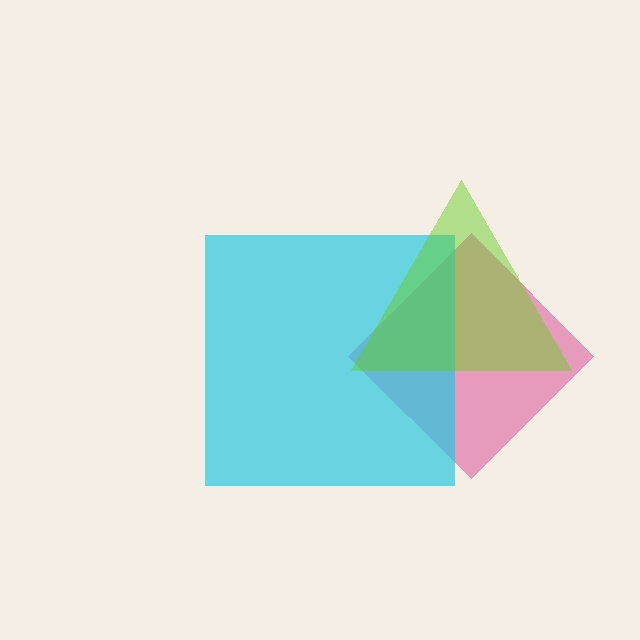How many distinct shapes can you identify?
There are 3 distinct shapes: a pink diamond, a cyan square, a lime triangle.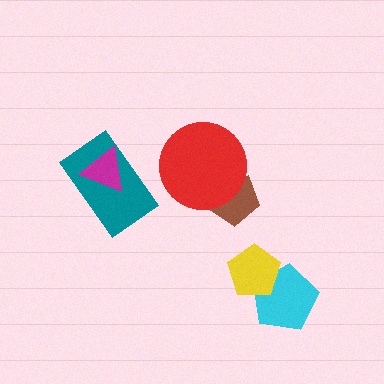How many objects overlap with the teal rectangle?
1 object overlaps with the teal rectangle.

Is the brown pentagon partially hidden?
Yes, it is partially covered by another shape.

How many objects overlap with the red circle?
1 object overlaps with the red circle.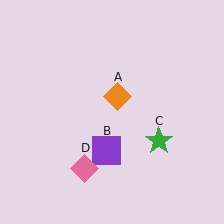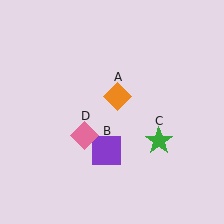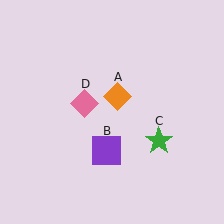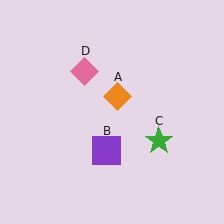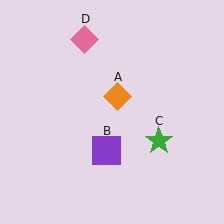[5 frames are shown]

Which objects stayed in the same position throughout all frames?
Orange diamond (object A) and purple square (object B) and green star (object C) remained stationary.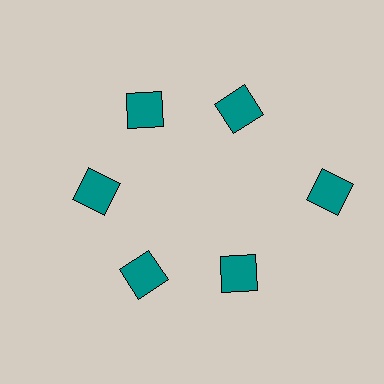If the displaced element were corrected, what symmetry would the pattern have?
It would have 6-fold rotational symmetry — the pattern would map onto itself every 60 degrees.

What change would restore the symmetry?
The symmetry would be restored by moving it inward, back onto the ring so that all 6 squares sit at equal angles and equal distance from the center.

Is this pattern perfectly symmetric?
No. The 6 teal squares are arranged in a ring, but one element near the 3 o'clock position is pushed outward from the center, breaking the 6-fold rotational symmetry.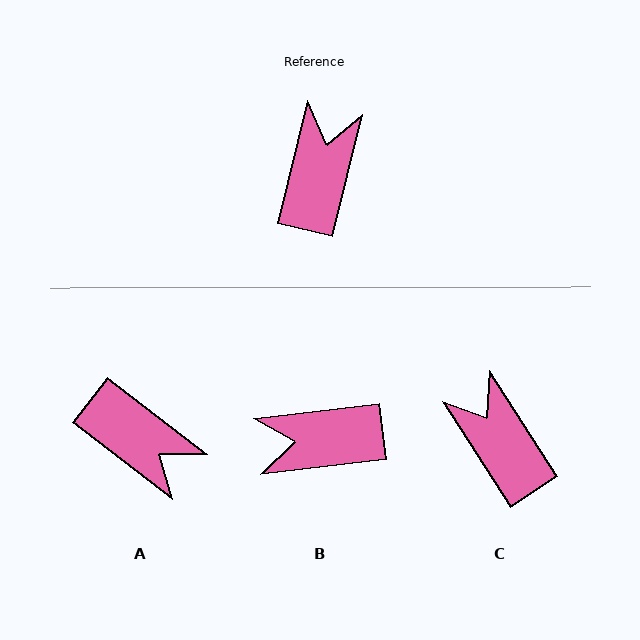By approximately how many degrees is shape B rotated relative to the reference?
Approximately 111 degrees counter-clockwise.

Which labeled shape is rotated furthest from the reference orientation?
A, about 114 degrees away.